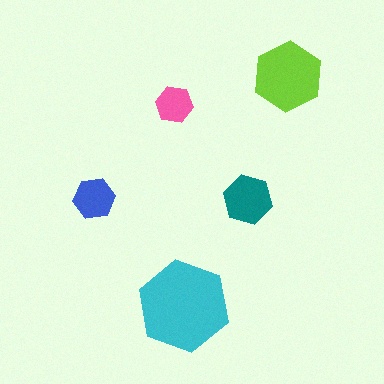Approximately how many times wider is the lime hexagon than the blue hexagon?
About 1.5 times wider.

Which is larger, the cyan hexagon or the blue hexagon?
The cyan one.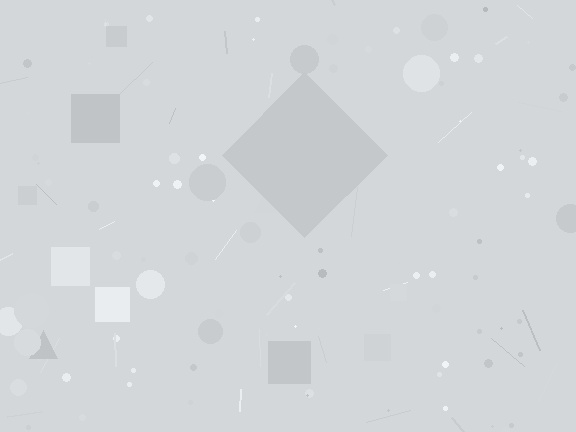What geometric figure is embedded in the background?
A diamond is embedded in the background.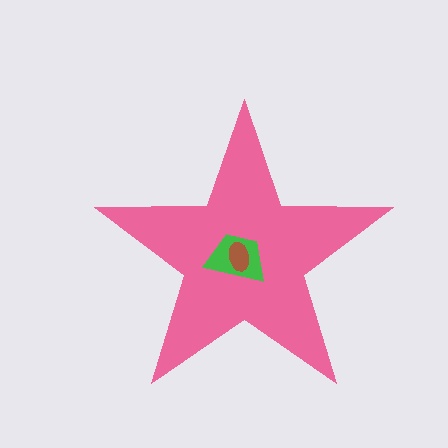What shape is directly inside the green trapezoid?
The brown ellipse.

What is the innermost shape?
The brown ellipse.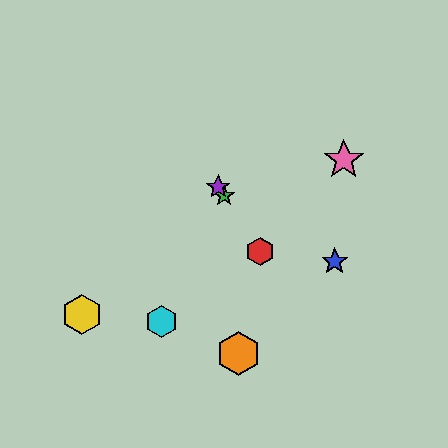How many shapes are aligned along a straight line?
3 shapes (the red hexagon, the green star, the purple star) are aligned along a straight line.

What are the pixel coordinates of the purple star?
The purple star is at (218, 187).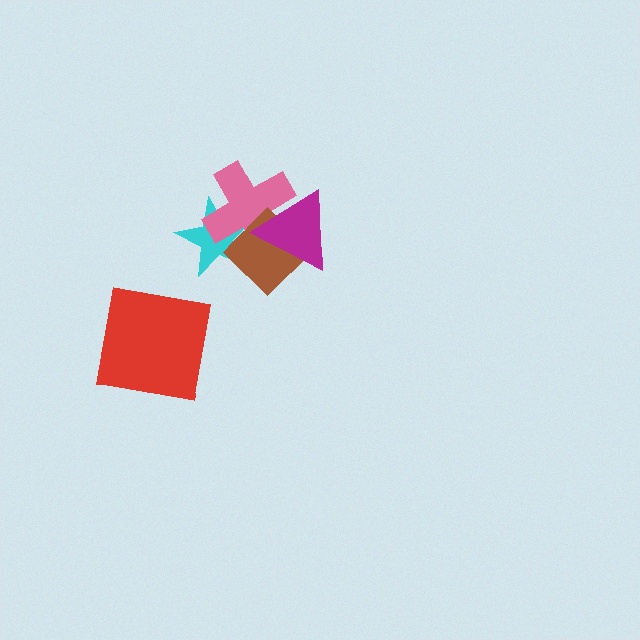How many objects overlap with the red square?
0 objects overlap with the red square.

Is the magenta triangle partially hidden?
No, no other shape covers it.